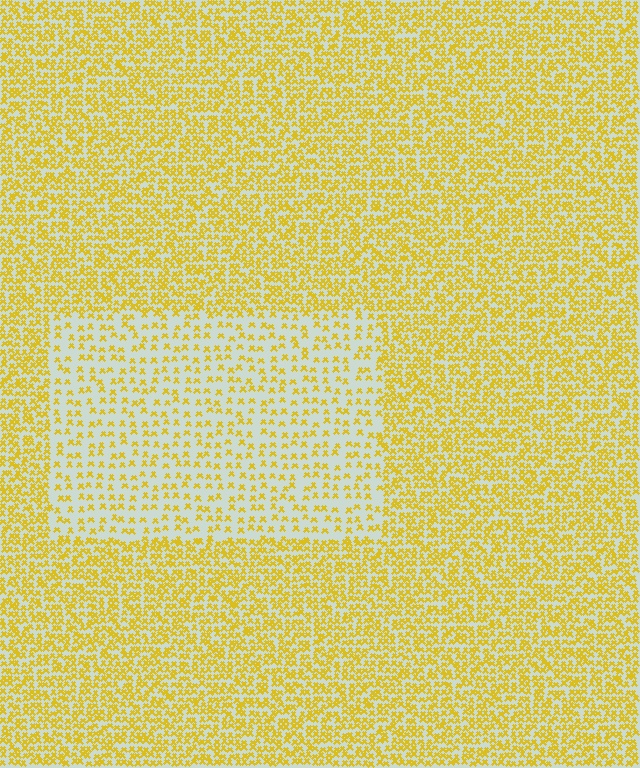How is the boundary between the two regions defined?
The boundary is defined by a change in element density (approximately 2.3x ratio). All elements are the same color, size, and shape.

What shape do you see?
I see a rectangle.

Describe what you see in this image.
The image contains small yellow elements arranged at two different densities. A rectangle-shaped region is visible where the elements are less densely packed than the surrounding area.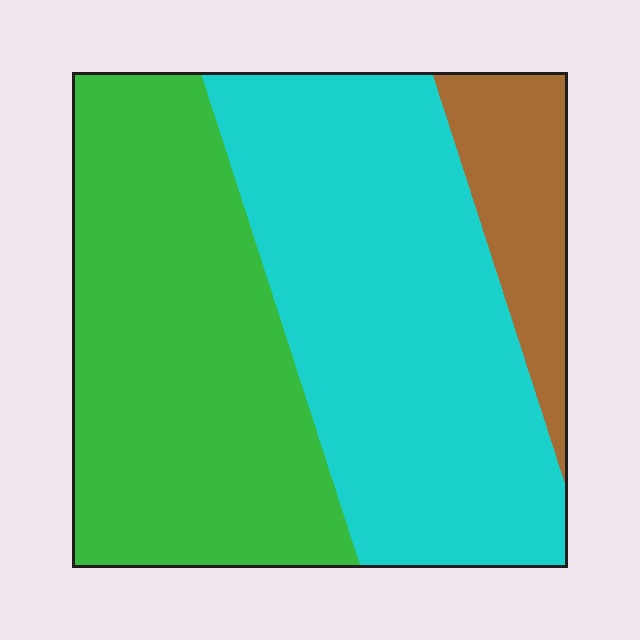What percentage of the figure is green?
Green takes up between a quarter and a half of the figure.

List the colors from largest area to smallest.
From largest to smallest: cyan, green, brown.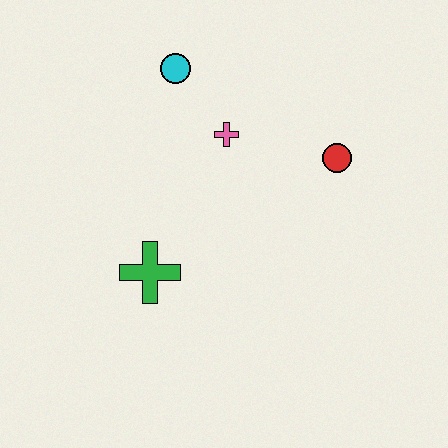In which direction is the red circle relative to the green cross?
The red circle is to the right of the green cross.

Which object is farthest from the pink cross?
The green cross is farthest from the pink cross.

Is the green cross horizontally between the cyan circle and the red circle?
No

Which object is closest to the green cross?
The pink cross is closest to the green cross.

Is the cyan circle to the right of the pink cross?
No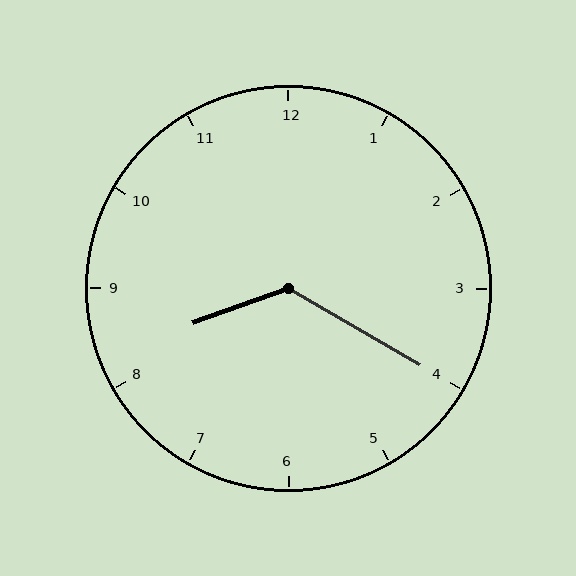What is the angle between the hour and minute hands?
Approximately 130 degrees.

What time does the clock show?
8:20.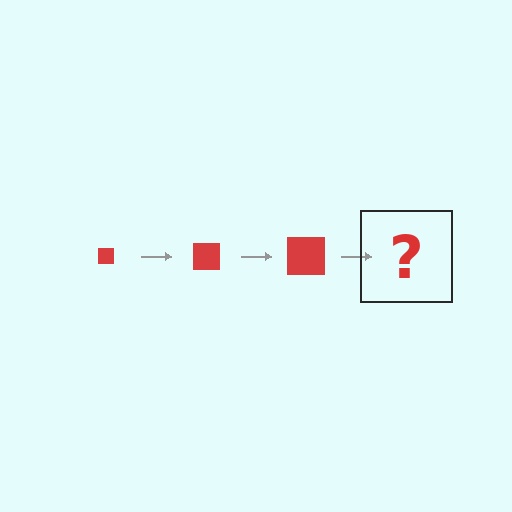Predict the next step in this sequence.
The next step is a red square, larger than the previous one.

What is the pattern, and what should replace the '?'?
The pattern is that the square gets progressively larger each step. The '?' should be a red square, larger than the previous one.